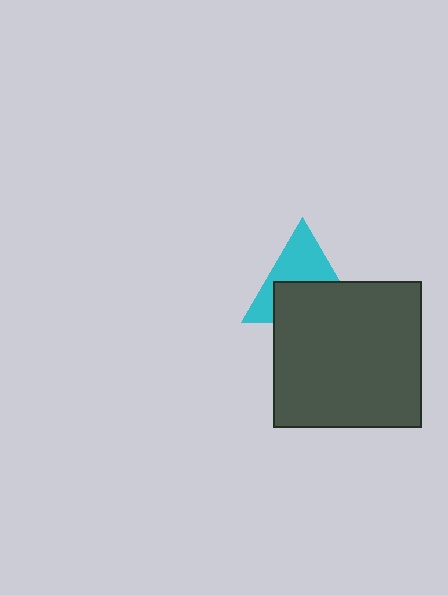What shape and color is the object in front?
The object in front is a dark gray rectangle.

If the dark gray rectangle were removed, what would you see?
You would see the complete cyan triangle.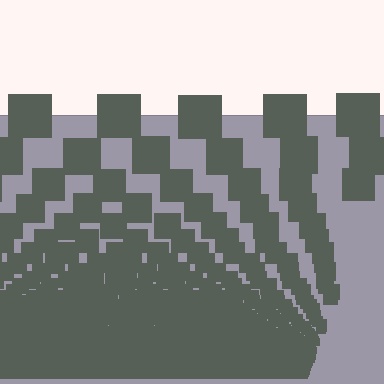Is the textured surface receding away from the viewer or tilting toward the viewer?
The surface appears to tilt toward the viewer. Texture elements get larger and sparser toward the top.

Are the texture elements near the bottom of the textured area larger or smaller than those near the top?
Smaller. The gradient is inverted — elements near the bottom are smaller and denser.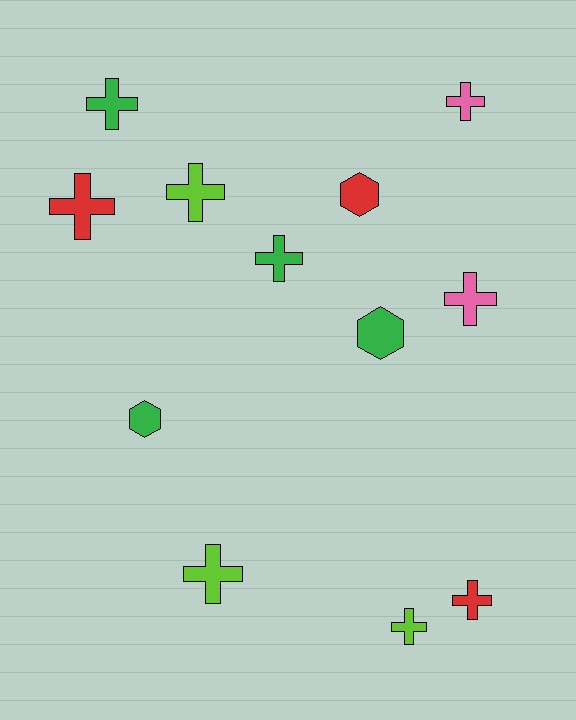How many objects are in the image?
There are 12 objects.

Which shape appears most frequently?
Cross, with 9 objects.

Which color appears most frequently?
Green, with 4 objects.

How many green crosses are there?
There are 2 green crosses.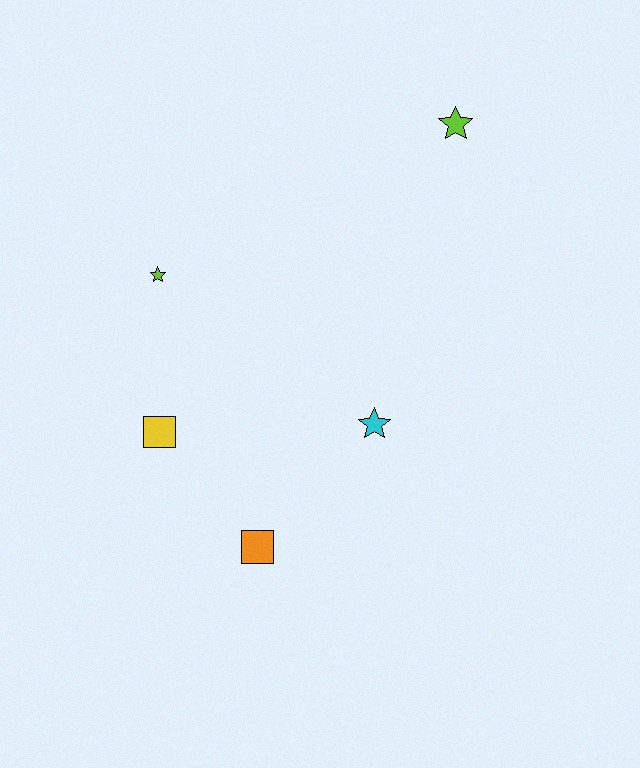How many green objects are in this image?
There are no green objects.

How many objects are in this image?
There are 5 objects.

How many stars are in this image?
There are 3 stars.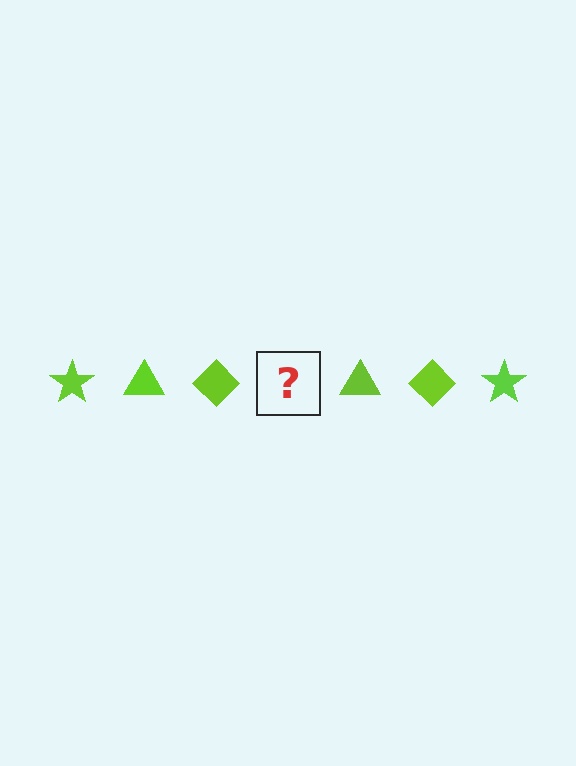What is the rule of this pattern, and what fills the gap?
The rule is that the pattern cycles through star, triangle, diamond shapes in lime. The gap should be filled with a lime star.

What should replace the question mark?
The question mark should be replaced with a lime star.